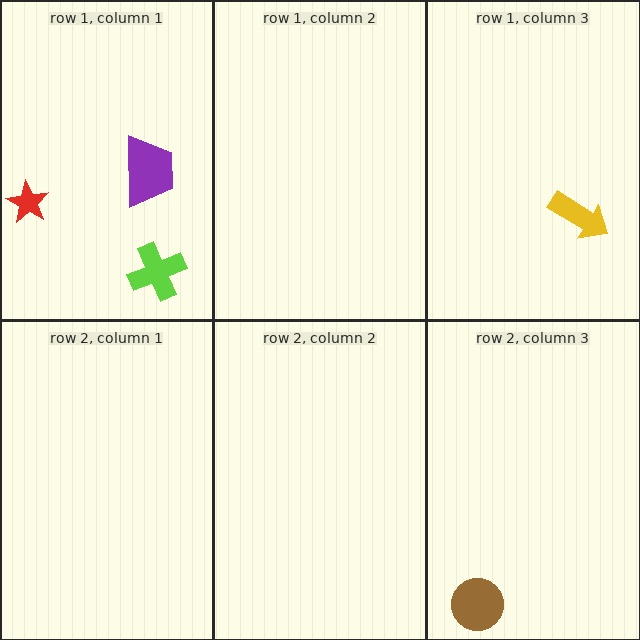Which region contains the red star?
The row 1, column 1 region.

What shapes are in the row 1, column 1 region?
The purple trapezoid, the red star, the lime cross.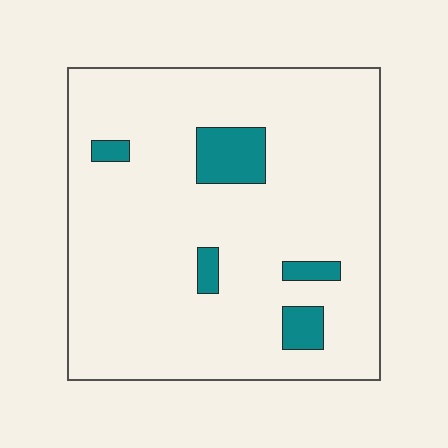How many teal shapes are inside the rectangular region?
5.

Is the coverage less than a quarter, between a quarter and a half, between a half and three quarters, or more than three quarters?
Less than a quarter.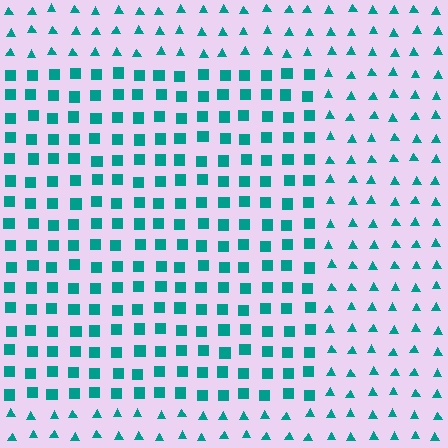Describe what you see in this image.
The image is filled with small teal elements arranged in a uniform grid. A rectangle-shaped region contains squares, while the surrounding area contains triangles. The boundary is defined purely by the change in element shape.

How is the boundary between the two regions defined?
The boundary is defined by a change in element shape: squares inside vs. triangles outside. All elements share the same color and spacing.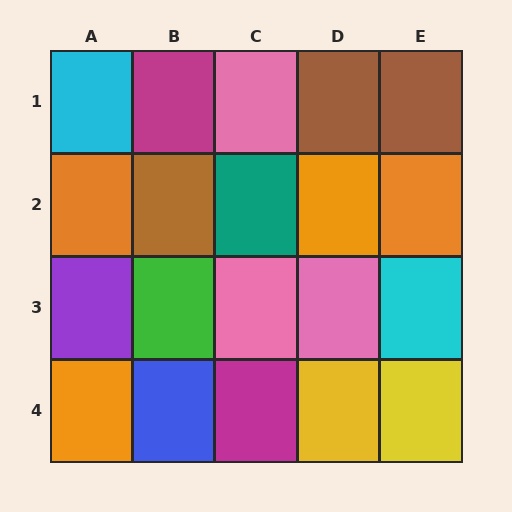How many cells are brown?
3 cells are brown.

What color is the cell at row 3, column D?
Pink.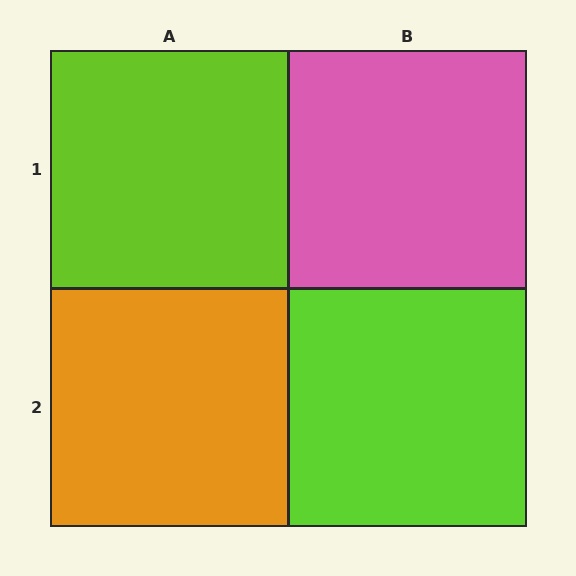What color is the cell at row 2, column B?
Lime.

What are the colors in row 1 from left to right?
Lime, pink.